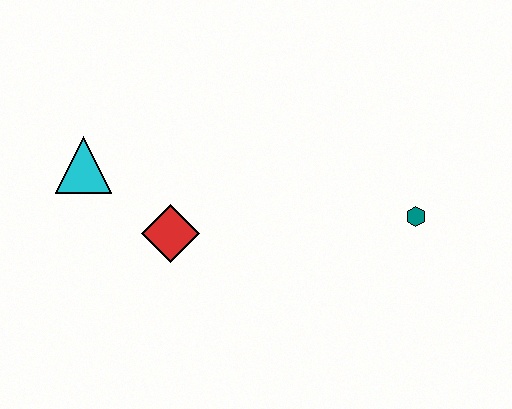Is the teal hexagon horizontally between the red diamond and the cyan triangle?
No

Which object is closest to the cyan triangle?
The red diamond is closest to the cyan triangle.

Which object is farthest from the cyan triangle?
The teal hexagon is farthest from the cyan triangle.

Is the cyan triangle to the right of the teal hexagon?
No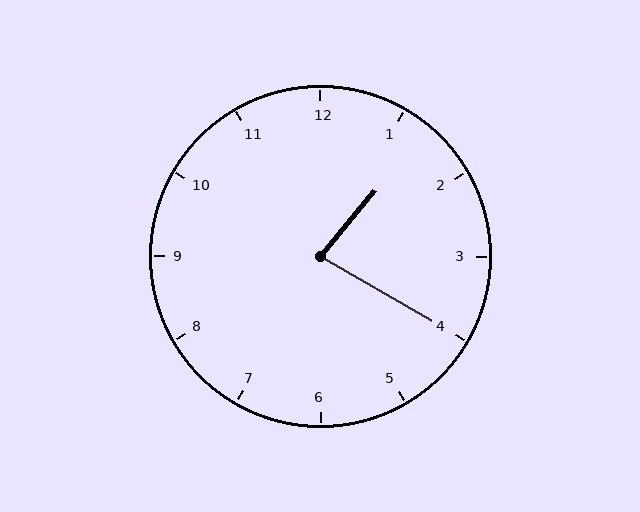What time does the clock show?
1:20.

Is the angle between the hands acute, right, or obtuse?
It is acute.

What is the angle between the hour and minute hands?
Approximately 80 degrees.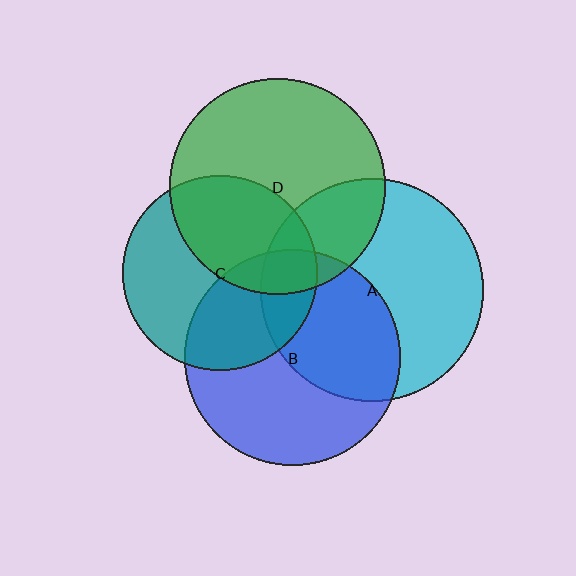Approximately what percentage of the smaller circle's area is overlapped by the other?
Approximately 40%.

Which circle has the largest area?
Circle A (cyan).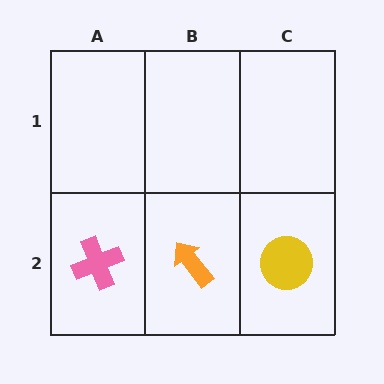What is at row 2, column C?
A yellow circle.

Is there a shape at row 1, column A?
No, that cell is empty.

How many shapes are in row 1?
0 shapes.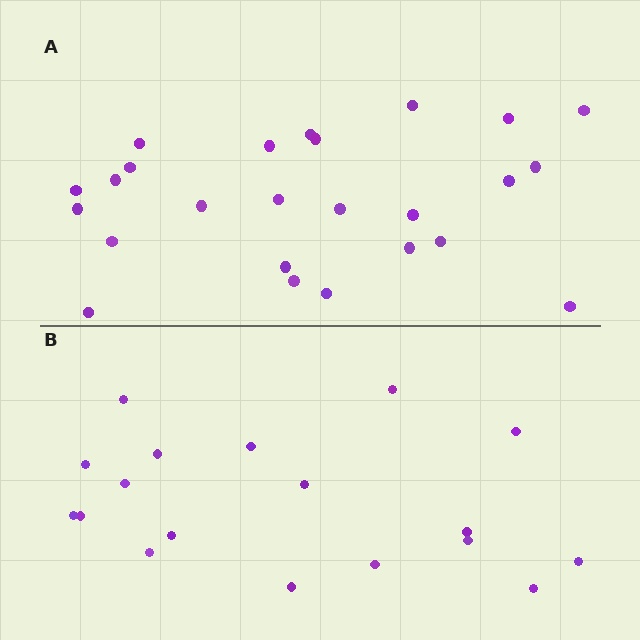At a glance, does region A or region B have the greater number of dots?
Region A (the top region) has more dots.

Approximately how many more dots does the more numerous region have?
Region A has roughly 8 or so more dots than region B.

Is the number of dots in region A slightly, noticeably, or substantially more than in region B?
Region A has noticeably more, but not dramatically so. The ratio is roughly 1.4 to 1.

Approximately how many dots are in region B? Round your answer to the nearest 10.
About 20 dots. (The exact count is 18, which rounds to 20.)